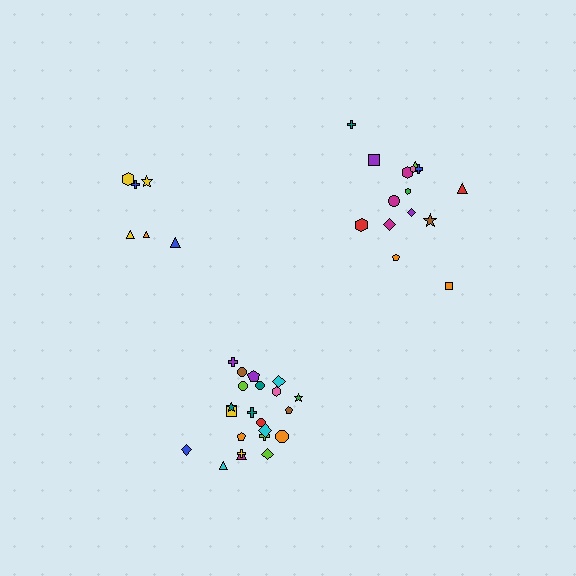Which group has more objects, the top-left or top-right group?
The top-right group.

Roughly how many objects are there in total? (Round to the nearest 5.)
Roughly 45 objects in total.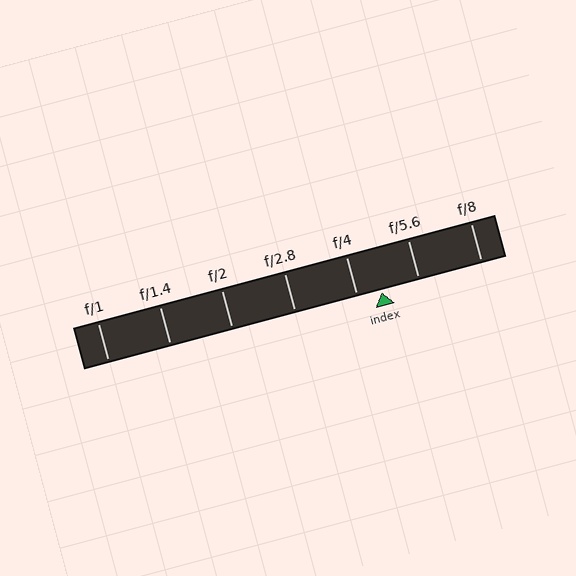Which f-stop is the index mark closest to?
The index mark is closest to f/4.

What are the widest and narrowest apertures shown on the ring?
The widest aperture shown is f/1 and the narrowest is f/8.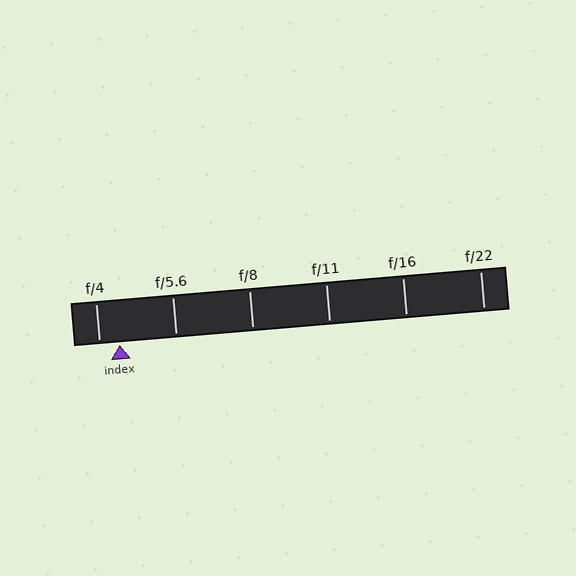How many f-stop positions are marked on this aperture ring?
There are 6 f-stop positions marked.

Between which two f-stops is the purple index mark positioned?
The index mark is between f/4 and f/5.6.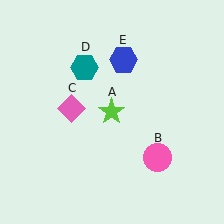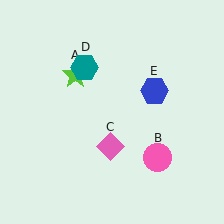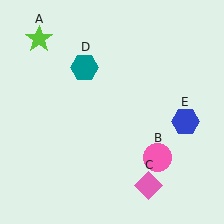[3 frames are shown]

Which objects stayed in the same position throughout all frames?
Pink circle (object B) and teal hexagon (object D) remained stationary.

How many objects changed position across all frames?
3 objects changed position: lime star (object A), pink diamond (object C), blue hexagon (object E).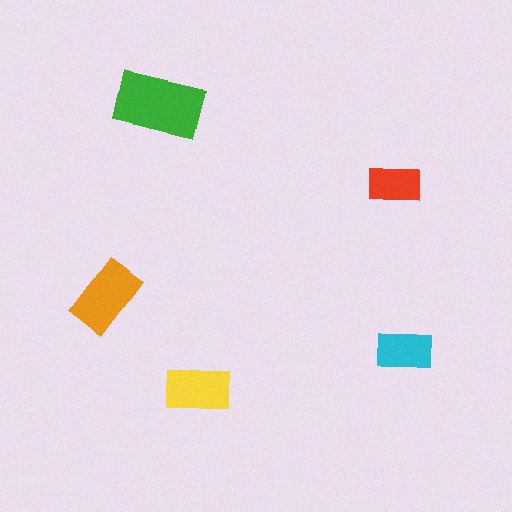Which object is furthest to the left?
The orange rectangle is leftmost.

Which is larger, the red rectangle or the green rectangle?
The green one.